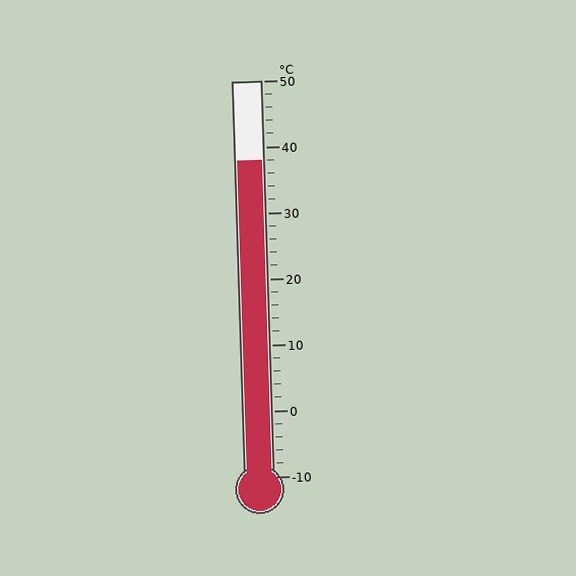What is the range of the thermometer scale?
The thermometer scale ranges from -10°C to 50°C.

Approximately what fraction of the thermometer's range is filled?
The thermometer is filled to approximately 80% of its range.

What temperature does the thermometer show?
The thermometer shows approximately 38°C.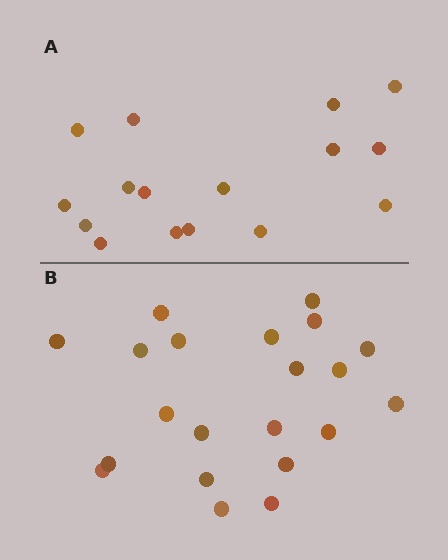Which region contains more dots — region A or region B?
Region B (the bottom region) has more dots.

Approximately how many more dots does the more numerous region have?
Region B has about 5 more dots than region A.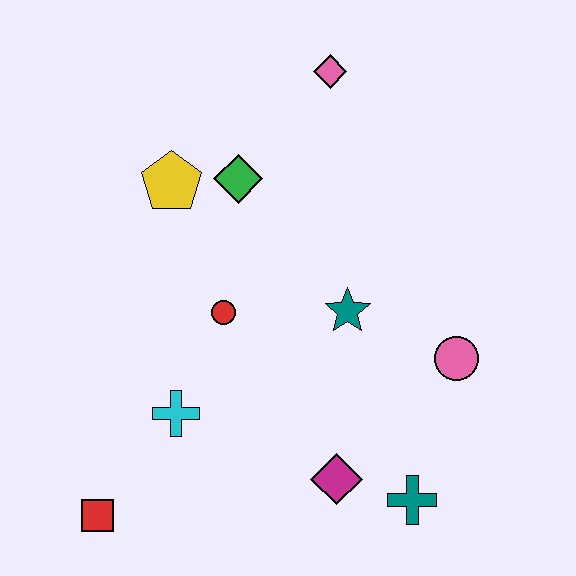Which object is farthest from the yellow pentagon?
The teal cross is farthest from the yellow pentagon.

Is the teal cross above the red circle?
No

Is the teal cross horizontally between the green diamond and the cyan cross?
No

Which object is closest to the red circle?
The cyan cross is closest to the red circle.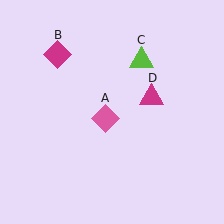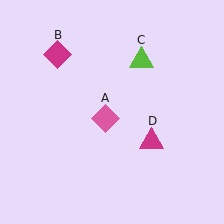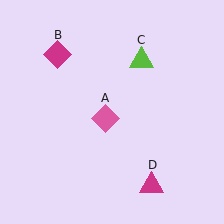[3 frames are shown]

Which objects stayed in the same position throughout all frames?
Pink diamond (object A) and magenta diamond (object B) and lime triangle (object C) remained stationary.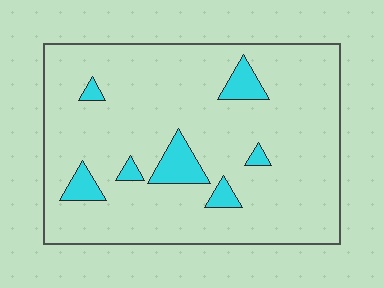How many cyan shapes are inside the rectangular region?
7.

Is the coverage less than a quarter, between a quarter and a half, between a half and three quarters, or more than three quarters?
Less than a quarter.